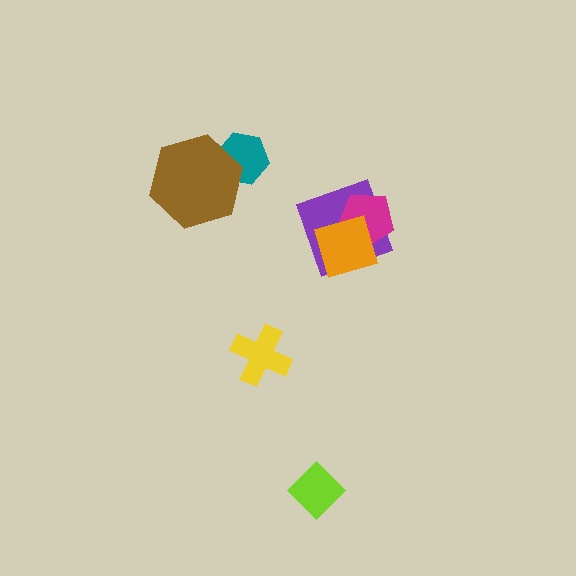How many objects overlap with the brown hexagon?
1 object overlaps with the brown hexagon.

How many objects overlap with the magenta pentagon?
2 objects overlap with the magenta pentagon.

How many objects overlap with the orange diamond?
2 objects overlap with the orange diamond.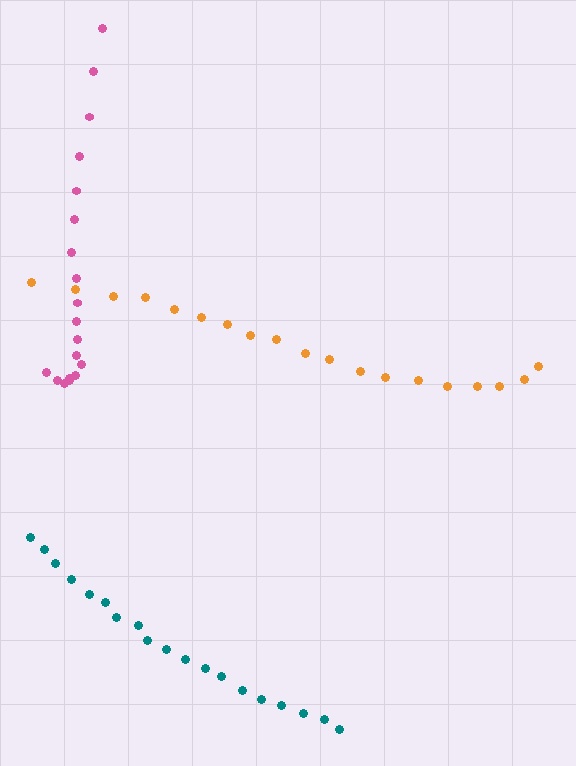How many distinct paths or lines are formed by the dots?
There are 3 distinct paths.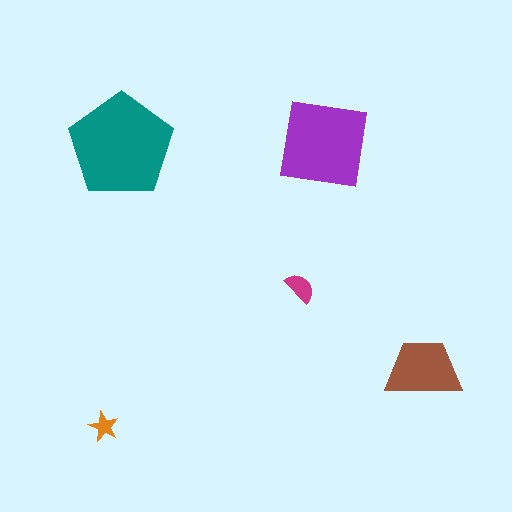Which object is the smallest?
The orange star.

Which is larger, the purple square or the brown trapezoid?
The purple square.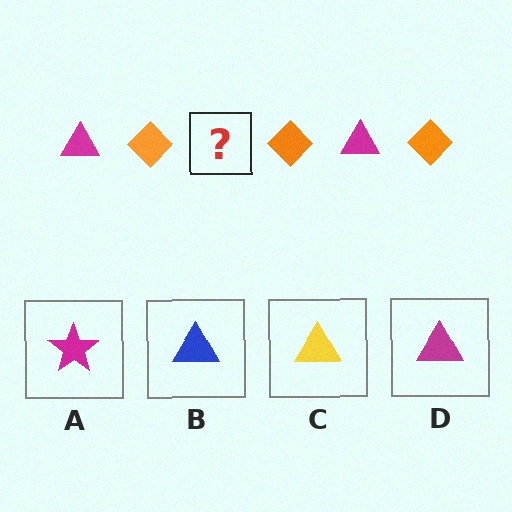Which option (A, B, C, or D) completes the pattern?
D.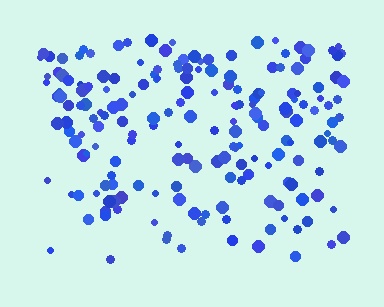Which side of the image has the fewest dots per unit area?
The bottom.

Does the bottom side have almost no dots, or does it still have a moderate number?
Still a moderate number, just noticeably fewer than the top.